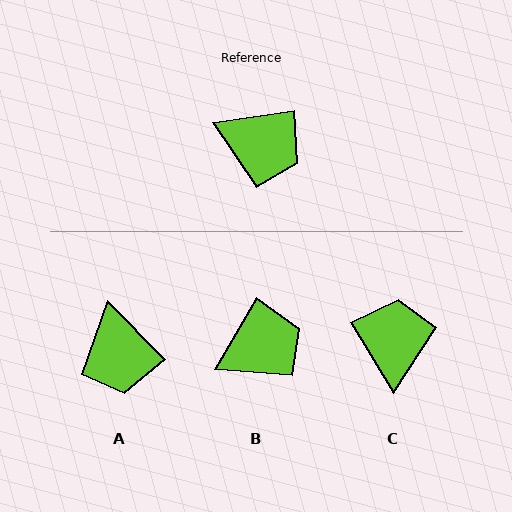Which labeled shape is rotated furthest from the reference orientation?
C, about 113 degrees away.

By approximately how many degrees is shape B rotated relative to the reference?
Approximately 51 degrees counter-clockwise.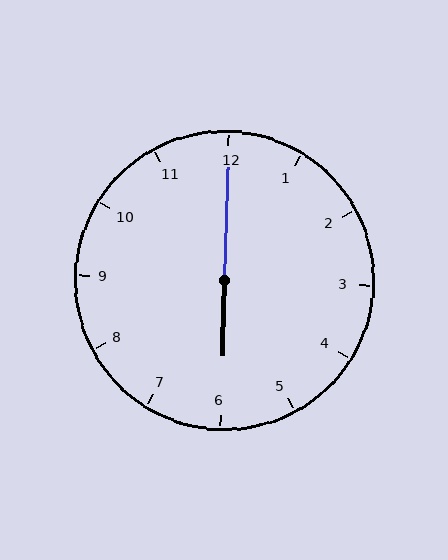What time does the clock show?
6:00.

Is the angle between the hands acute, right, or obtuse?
It is obtuse.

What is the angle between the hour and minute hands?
Approximately 180 degrees.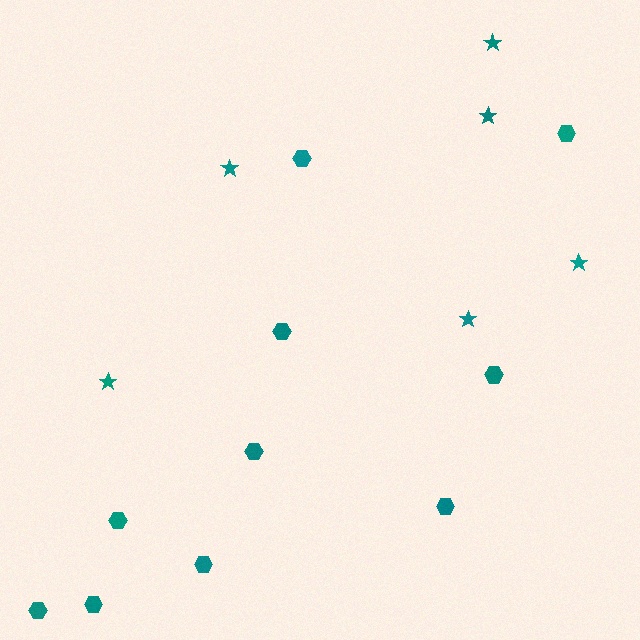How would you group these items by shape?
There are 2 groups: one group of stars (6) and one group of hexagons (10).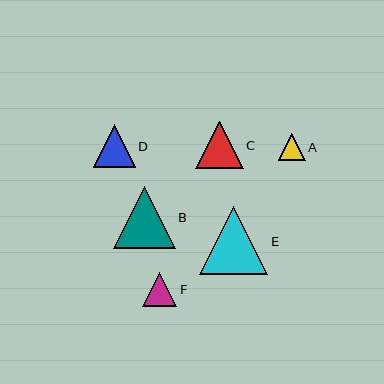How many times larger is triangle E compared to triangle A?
Triangle E is approximately 2.5 times the size of triangle A.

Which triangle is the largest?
Triangle E is the largest with a size of approximately 68 pixels.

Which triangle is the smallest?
Triangle A is the smallest with a size of approximately 27 pixels.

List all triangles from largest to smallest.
From largest to smallest: E, B, C, D, F, A.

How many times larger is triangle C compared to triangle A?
Triangle C is approximately 1.8 times the size of triangle A.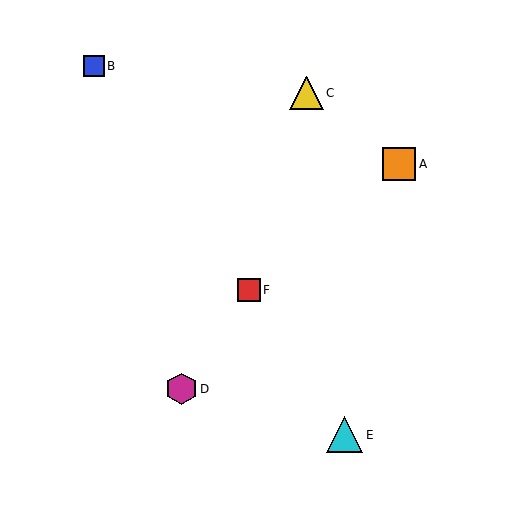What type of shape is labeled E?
Shape E is a cyan triangle.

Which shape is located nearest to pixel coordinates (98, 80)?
The blue square (labeled B) at (94, 66) is nearest to that location.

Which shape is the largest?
The cyan triangle (labeled E) is the largest.